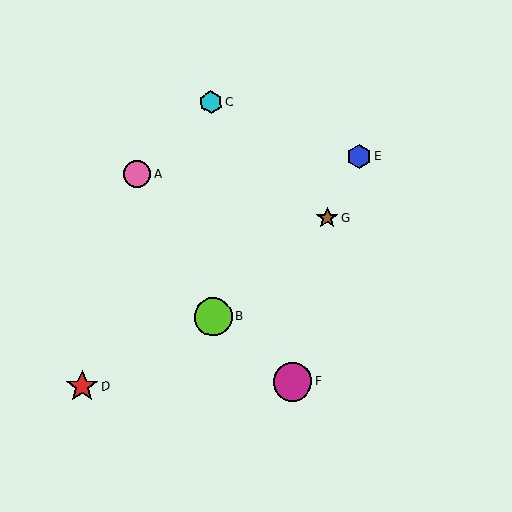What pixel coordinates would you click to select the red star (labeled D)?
Click at (82, 386) to select the red star D.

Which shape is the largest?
The magenta circle (labeled F) is the largest.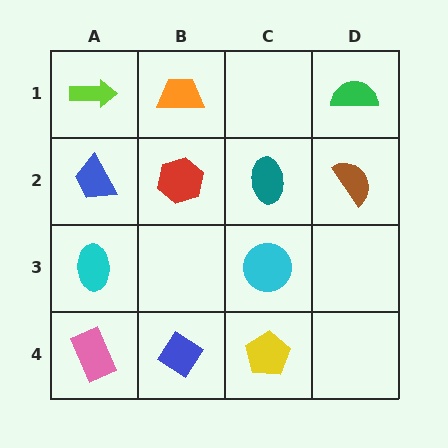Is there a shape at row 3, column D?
No, that cell is empty.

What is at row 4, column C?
A yellow pentagon.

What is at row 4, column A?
A pink rectangle.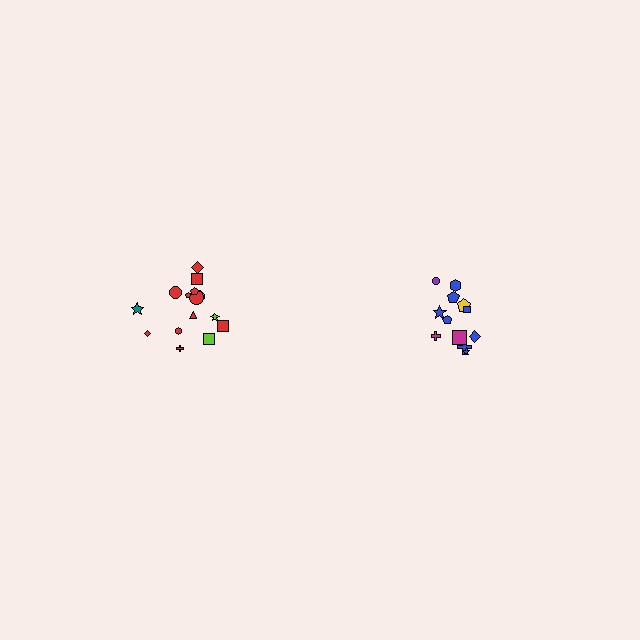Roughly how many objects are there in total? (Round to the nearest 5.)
Roughly 25 objects in total.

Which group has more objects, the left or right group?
The left group.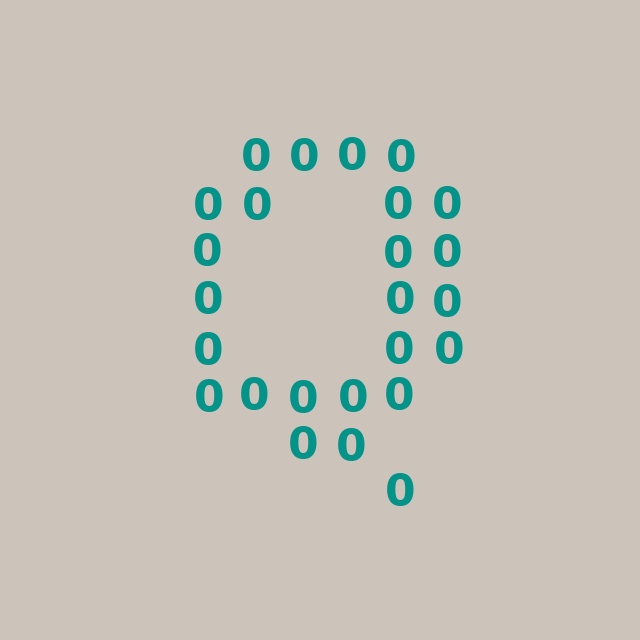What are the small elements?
The small elements are digit 0's.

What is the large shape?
The large shape is the letter Q.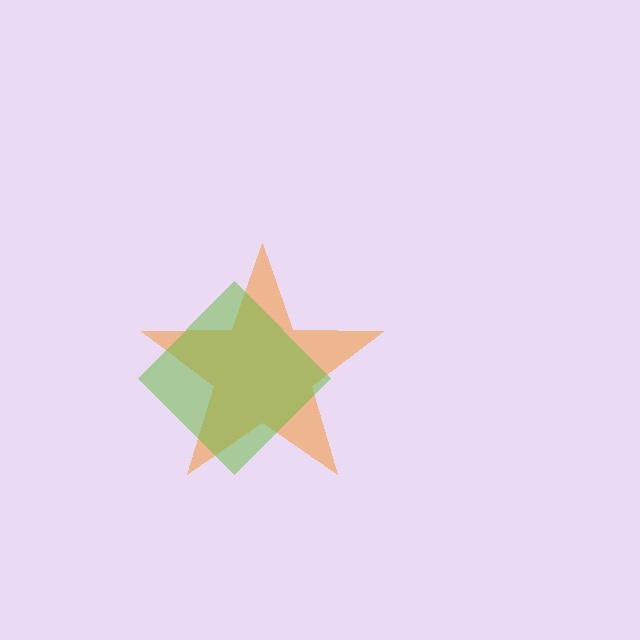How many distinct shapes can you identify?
There are 2 distinct shapes: an orange star, a lime diamond.